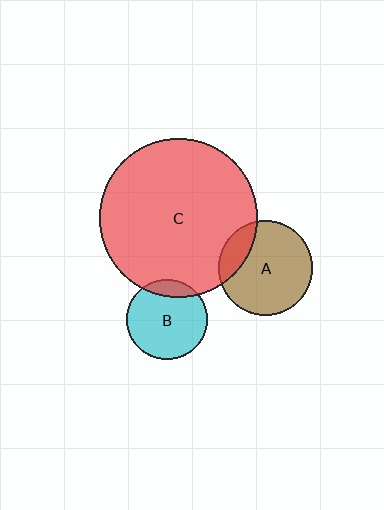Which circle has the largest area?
Circle C (red).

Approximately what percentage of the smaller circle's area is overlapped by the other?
Approximately 20%.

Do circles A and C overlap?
Yes.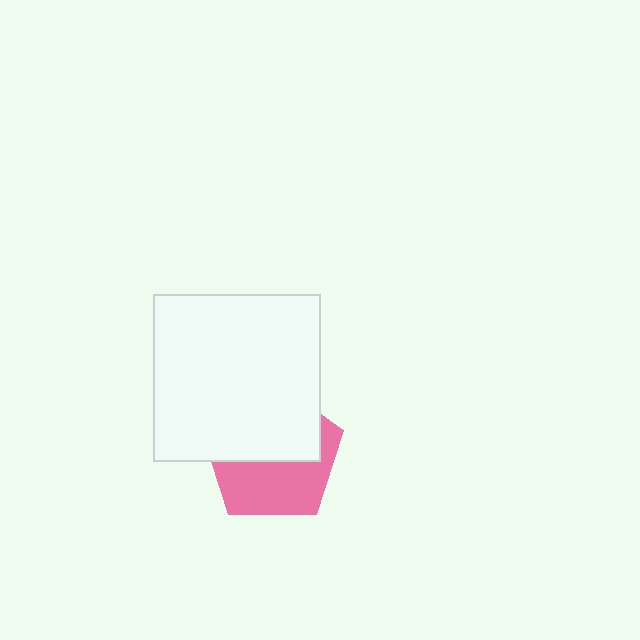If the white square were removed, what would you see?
You would see the complete pink pentagon.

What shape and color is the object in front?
The object in front is a white square.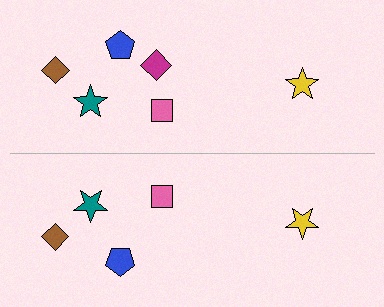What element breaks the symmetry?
A magenta diamond is missing from the bottom side.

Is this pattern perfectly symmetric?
No, the pattern is not perfectly symmetric. A magenta diamond is missing from the bottom side.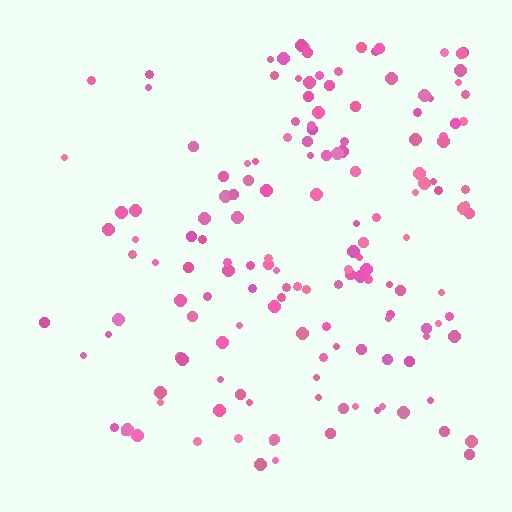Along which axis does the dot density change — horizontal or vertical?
Horizontal.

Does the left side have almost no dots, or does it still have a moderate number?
Still a moderate number, just noticeably fewer than the right.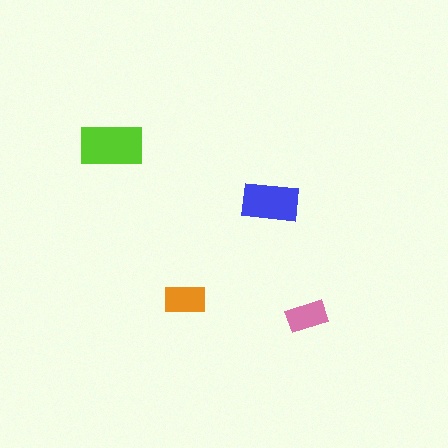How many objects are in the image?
There are 4 objects in the image.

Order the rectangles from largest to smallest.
the lime one, the blue one, the orange one, the pink one.